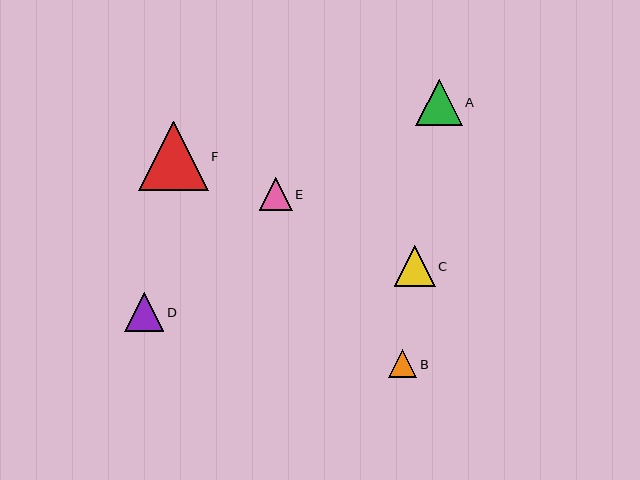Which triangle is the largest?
Triangle F is the largest with a size of approximately 69 pixels.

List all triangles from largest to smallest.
From largest to smallest: F, A, C, D, E, B.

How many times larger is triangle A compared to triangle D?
Triangle A is approximately 1.2 times the size of triangle D.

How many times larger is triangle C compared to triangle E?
Triangle C is approximately 1.2 times the size of triangle E.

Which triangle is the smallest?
Triangle B is the smallest with a size of approximately 28 pixels.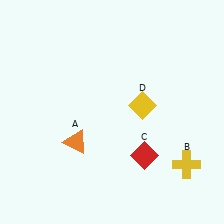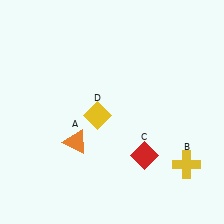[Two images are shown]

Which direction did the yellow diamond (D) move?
The yellow diamond (D) moved left.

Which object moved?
The yellow diamond (D) moved left.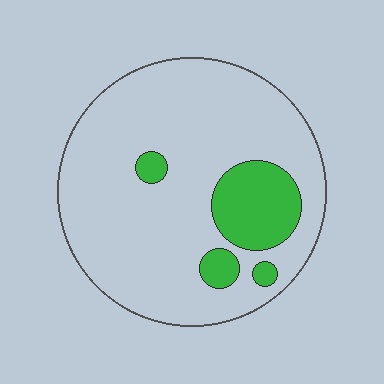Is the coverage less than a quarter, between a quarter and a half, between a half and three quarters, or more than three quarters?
Less than a quarter.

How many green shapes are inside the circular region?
4.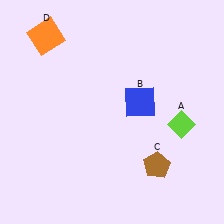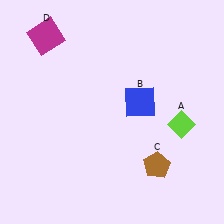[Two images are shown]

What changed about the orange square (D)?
In Image 1, D is orange. In Image 2, it changed to magenta.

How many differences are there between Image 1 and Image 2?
There is 1 difference between the two images.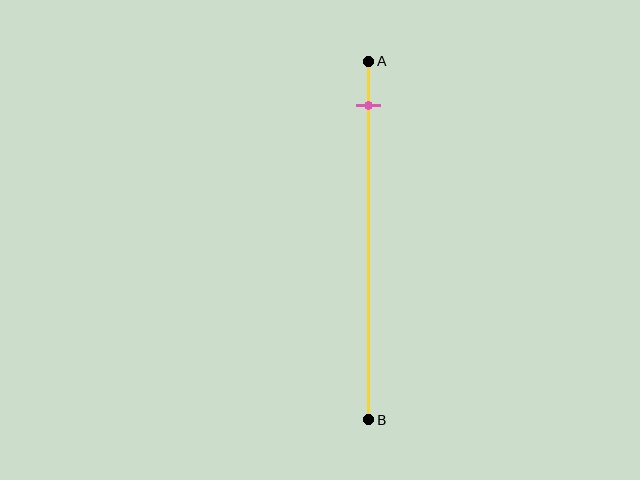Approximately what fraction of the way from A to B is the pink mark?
The pink mark is approximately 10% of the way from A to B.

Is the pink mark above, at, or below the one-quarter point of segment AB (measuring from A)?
The pink mark is above the one-quarter point of segment AB.